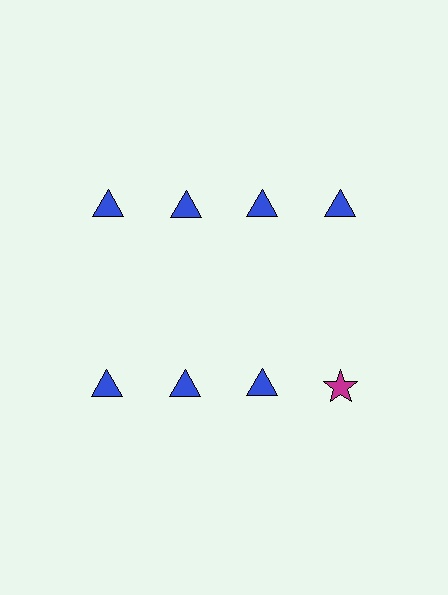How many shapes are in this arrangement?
There are 8 shapes arranged in a grid pattern.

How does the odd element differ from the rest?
It differs in both color (magenta instead of blue) and shape (star instead of triangle).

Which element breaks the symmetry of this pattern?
The magenta star in the second row, second from right column breaks the symmetry. All other shapes are blue triangles.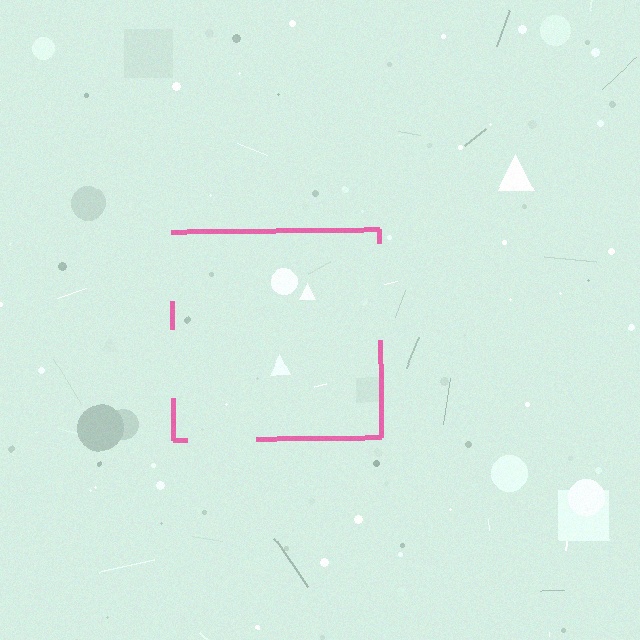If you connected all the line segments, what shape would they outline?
They would outline a square.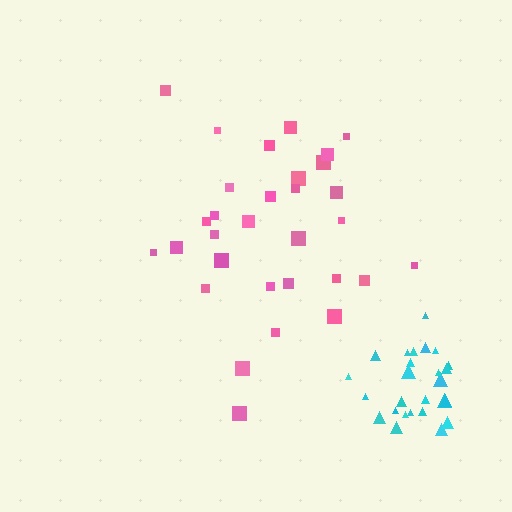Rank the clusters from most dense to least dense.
cyan, pink.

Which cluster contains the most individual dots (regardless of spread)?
Pink (31).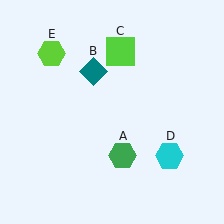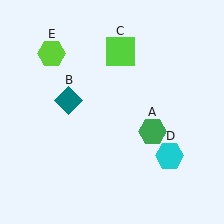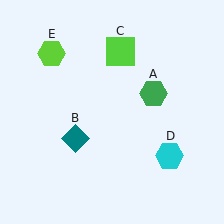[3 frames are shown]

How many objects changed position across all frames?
2 objects changed position: green hexagon (object A), teal diamond (object B).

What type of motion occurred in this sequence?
The green hexagon (object A), teal diamond (object B) rotated counterclockwise around the center of the scene.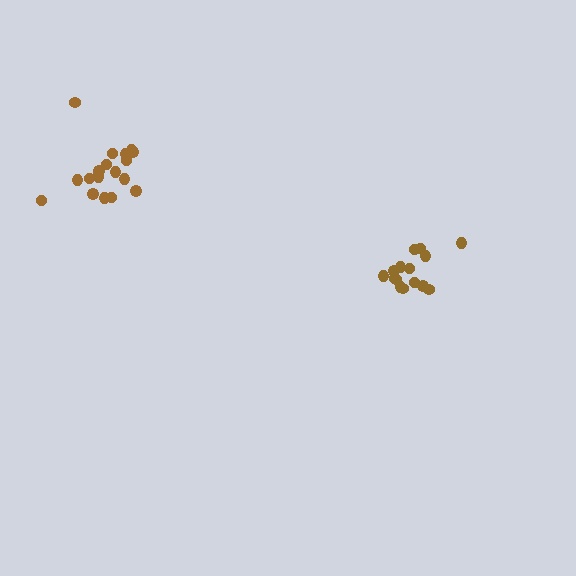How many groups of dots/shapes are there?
There are 2 groups.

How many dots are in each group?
Group 1: 15 dots, Group 2: 20 dots (35 total).